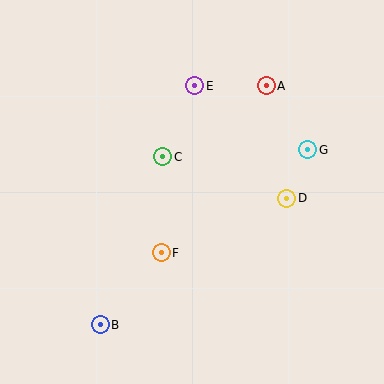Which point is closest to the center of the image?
Point C at (163, 157) is closest to the center.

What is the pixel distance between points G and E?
The distance between G and E is 130 pixels.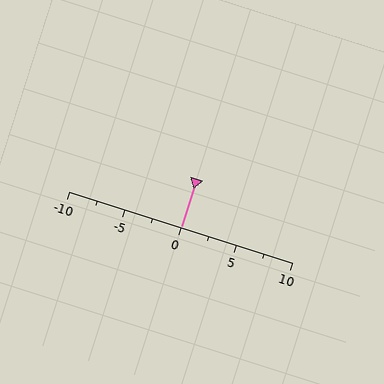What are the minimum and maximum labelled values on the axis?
The axis runs from -10 to 10.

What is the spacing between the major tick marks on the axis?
The major ticks are spaced 5 apart.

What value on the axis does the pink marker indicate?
The marker indicates approximately 0.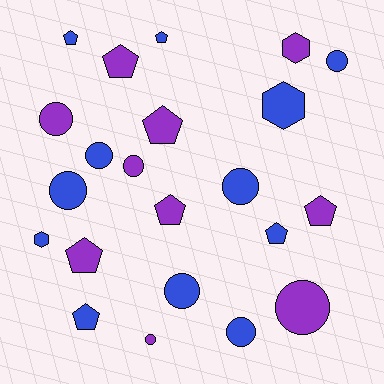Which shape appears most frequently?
Circle, with 10 objects.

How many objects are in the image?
There are 22 objects.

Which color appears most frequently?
Blue, with 12 objects.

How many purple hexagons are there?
There is 1 purple hexagon.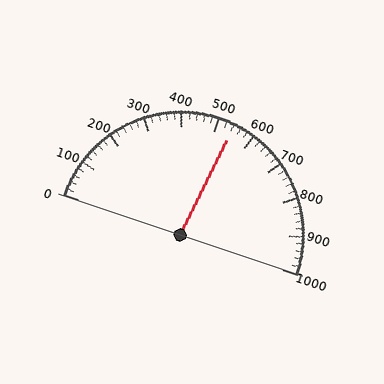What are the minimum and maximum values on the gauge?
The gauge ranges from 0 to 1000.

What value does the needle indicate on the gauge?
The needle indicates approximately 540.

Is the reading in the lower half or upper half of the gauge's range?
The reading is in the upper half of the range (0 to 1000).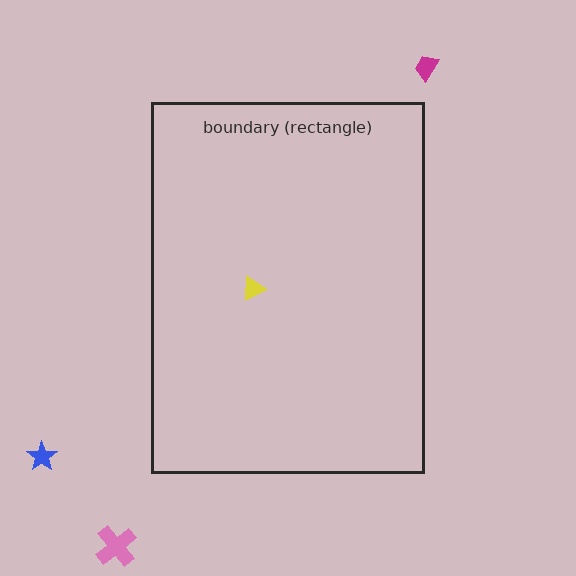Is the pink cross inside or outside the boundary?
Outside.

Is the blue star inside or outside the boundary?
Outside.